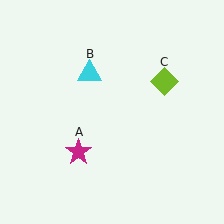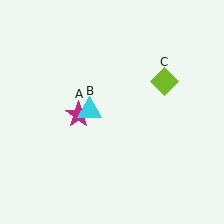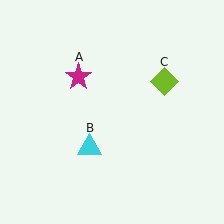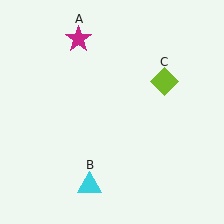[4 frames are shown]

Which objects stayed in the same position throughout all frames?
Lime diamond (object C) remained stationary.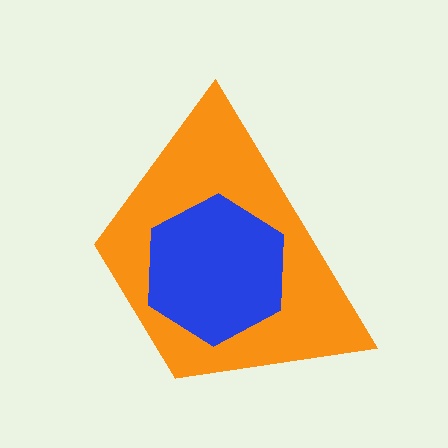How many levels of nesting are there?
2.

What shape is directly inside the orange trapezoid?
The blue hexagon.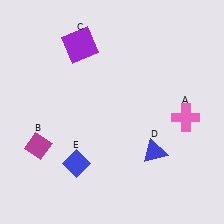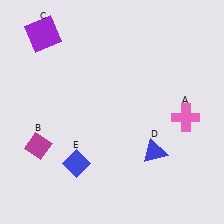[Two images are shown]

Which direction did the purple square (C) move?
The purple square (C) moved left.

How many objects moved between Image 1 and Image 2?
1 object moved between the two images.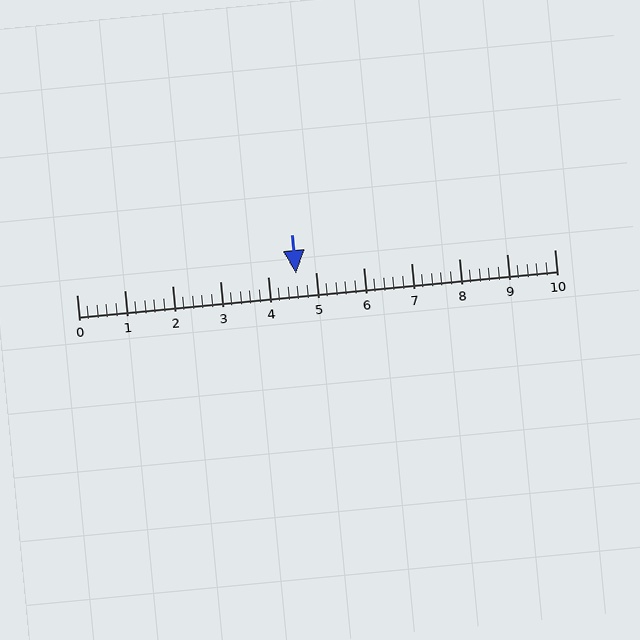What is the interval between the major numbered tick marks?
The major tick marks are spaced 1 units apart.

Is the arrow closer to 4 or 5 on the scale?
The arrow is closer to 5.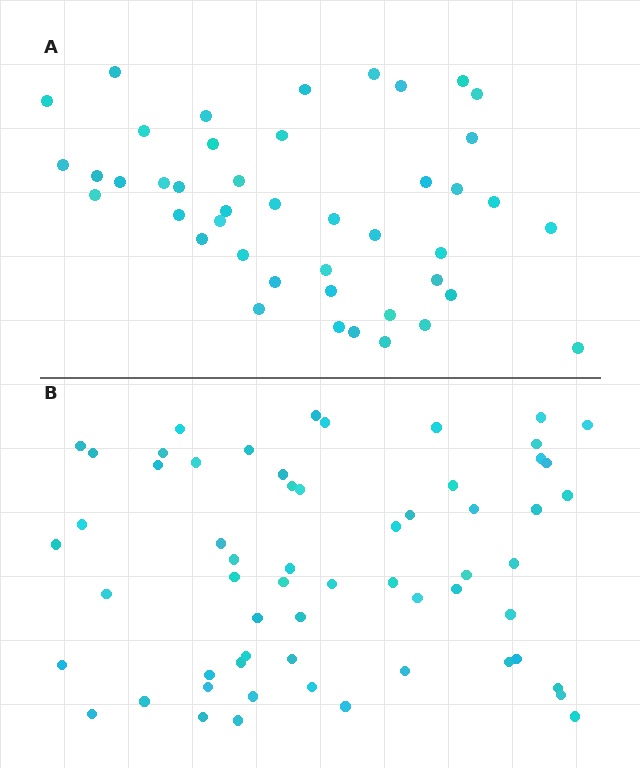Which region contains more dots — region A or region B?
Region B (the bottom region) has more dots.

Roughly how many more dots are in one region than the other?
Region B has approximately 15 more dots than region A.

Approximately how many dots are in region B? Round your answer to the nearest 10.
About 60 dots.